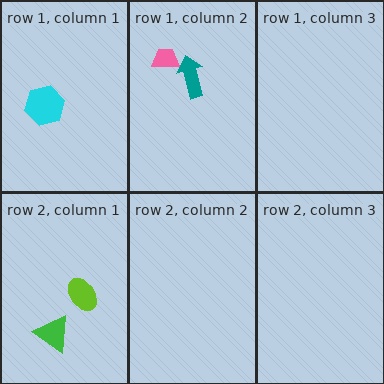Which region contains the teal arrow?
The row 1, column 2 region.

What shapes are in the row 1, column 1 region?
The cyan hexagon.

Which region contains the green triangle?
The row 2, column 1 region.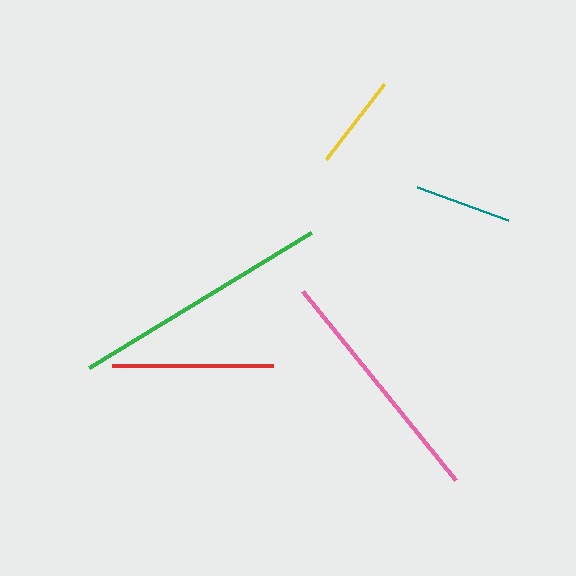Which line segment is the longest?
The green line is the longest at approximately 260 pixels.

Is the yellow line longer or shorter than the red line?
The red line is longer than the yellow line.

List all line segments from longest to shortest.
From longest to shortest: green, pink, red, teal, yellow.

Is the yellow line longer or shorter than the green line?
The green line is longer than the yellow line.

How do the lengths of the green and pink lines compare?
The green and pink lines are approximately the same length.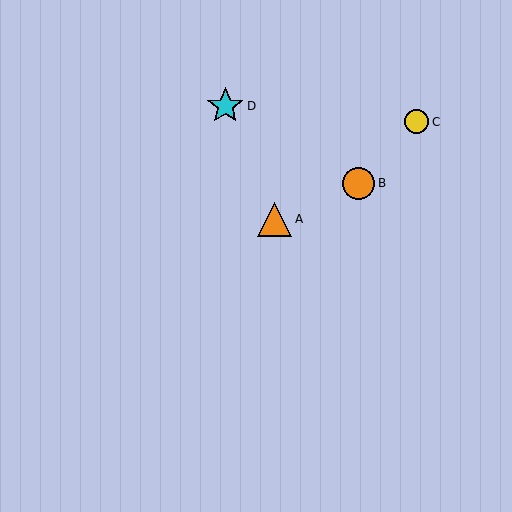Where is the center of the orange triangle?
The center of the orange triangle is at (275, 219).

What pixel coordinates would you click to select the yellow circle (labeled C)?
Click at (417, 122) to select the yellow circle C.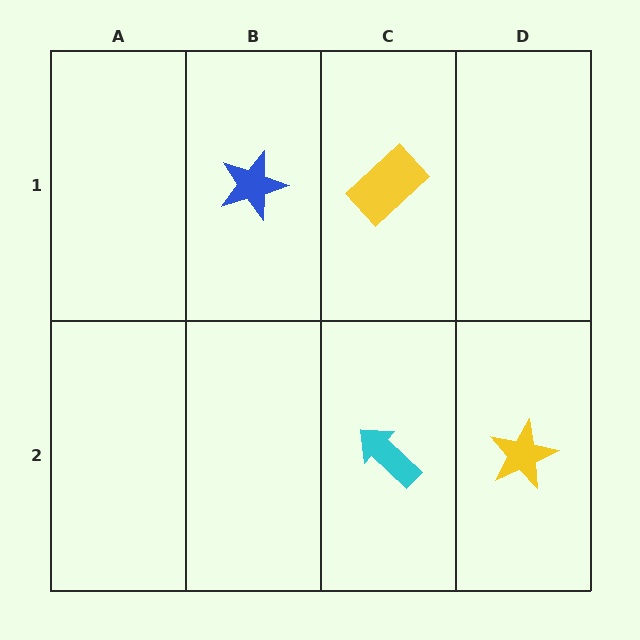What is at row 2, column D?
A yellow star.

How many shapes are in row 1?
2 shapes.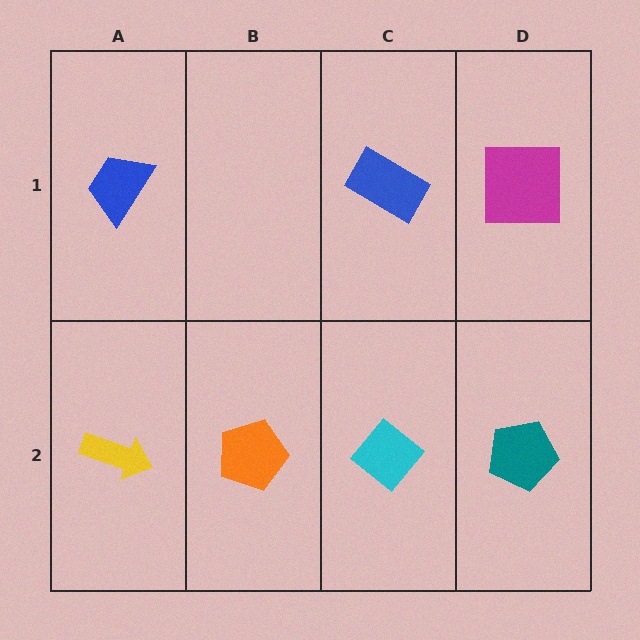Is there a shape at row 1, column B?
No, that cell is empty.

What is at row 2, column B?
An orange pentagon.